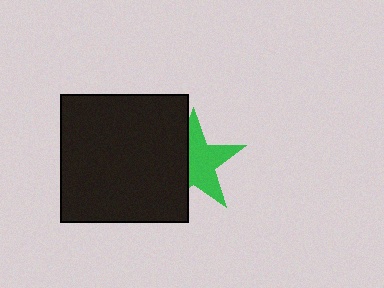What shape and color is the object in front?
The object in front is a black square.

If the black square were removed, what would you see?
You would see the complete green star.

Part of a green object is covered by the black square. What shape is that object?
It is a star.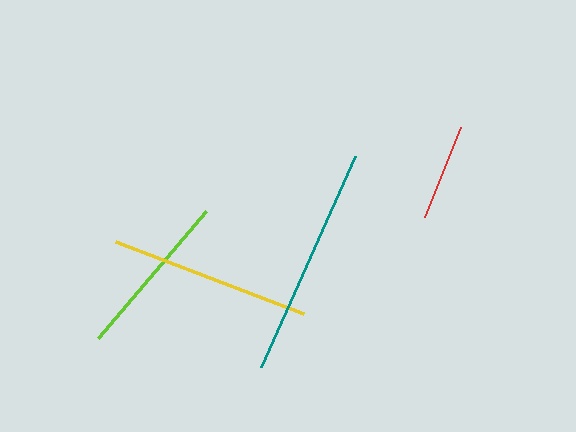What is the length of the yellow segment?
The yellow segment is approximately 202 pixels long.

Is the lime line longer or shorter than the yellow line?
The yellow line is longer than the lime line.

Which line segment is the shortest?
The red line is the shortest at approximately 97 pixels.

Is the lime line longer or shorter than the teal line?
The teal line is longer than the lime line.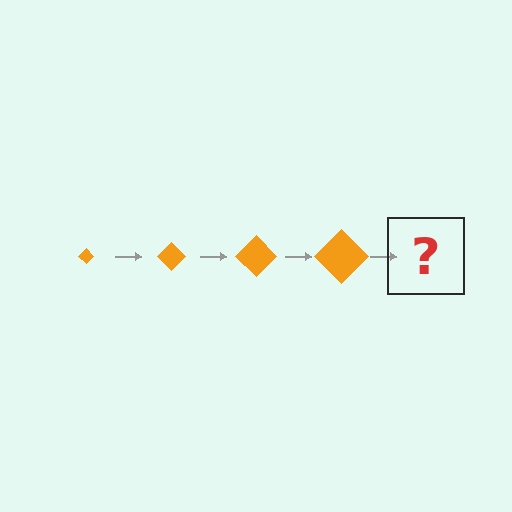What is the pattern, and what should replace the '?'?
The pattern is that the diamond gets progressively larger each step. The '?' should be an orange diamond, larger than the previous one.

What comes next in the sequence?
The next element should be an orange diamond, larger than the previous one.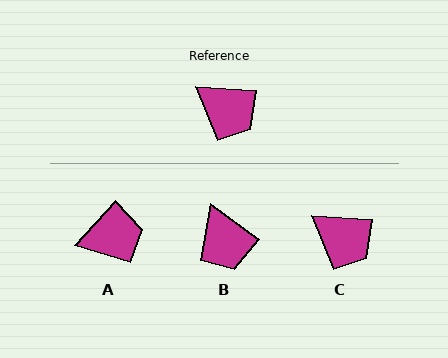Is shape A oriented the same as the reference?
No, it is off by about 51 degrees.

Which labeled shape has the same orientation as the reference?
C.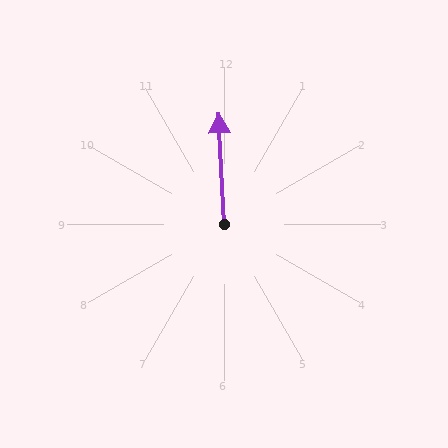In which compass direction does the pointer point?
North.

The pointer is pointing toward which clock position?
Roughly 12 o'clock.